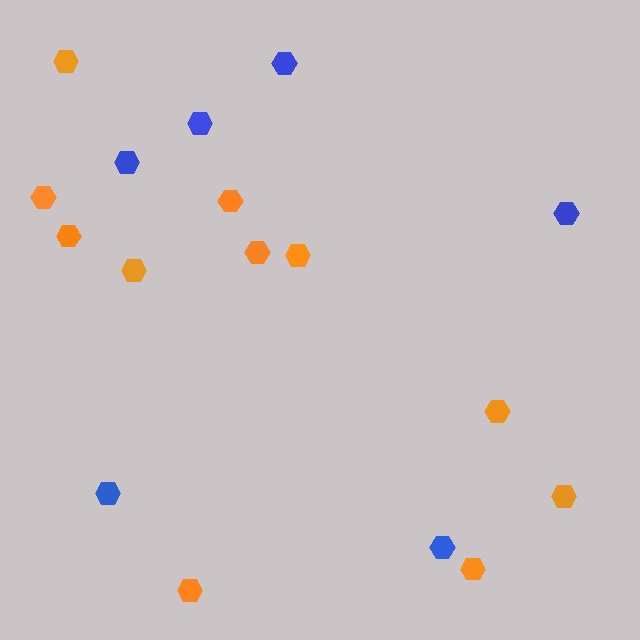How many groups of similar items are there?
There are 2 groups: one group of orange hexagons (11) and one group of blue hexagons (6).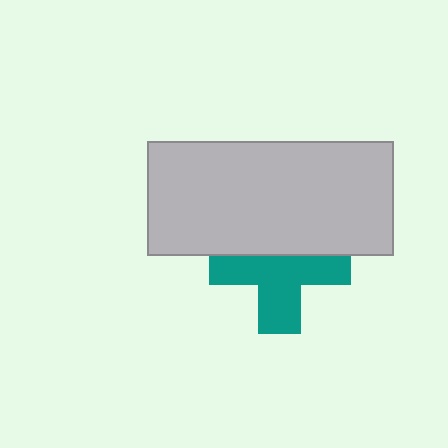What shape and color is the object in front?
The object in front is a light gray rectangle.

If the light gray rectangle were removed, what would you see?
You would see the complete teal cross.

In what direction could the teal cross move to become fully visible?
The teal cross could move down. That would shift it out from behind the light gray rectangle entirely.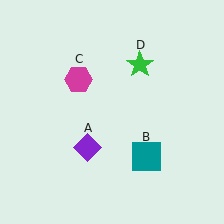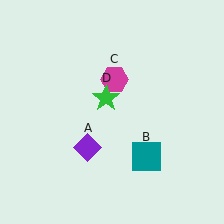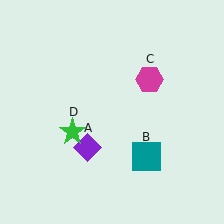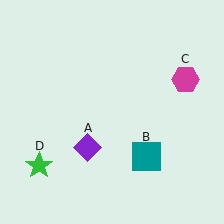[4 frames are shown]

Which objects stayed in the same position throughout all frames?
Purple diamond (object A) and teal square (object B) remained stationary.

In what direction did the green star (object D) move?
The green star (object D) moved down and to the left.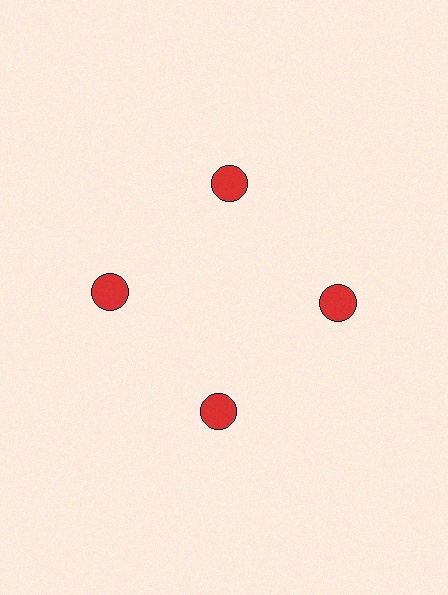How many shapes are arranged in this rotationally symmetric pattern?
There are 4 shapes, arranged in 4 groups of 1.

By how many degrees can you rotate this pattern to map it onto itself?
The pattern maps onto itself every 90 degrees of rotation.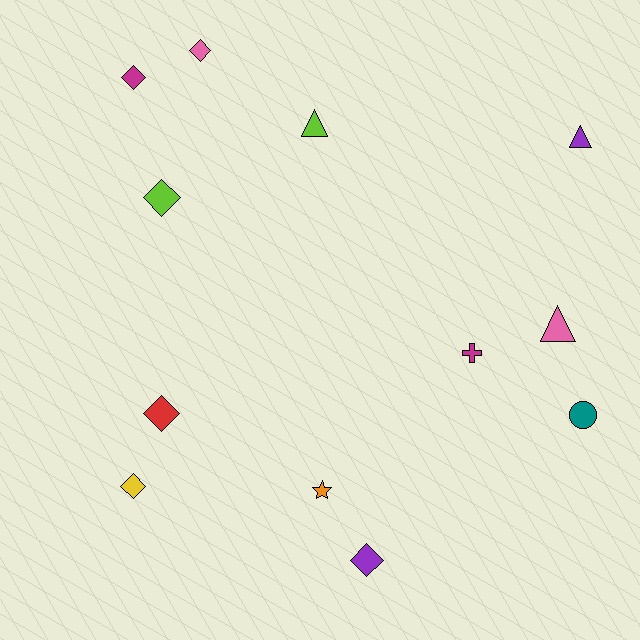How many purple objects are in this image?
There are 2 purple objects.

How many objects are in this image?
There are 12 objects.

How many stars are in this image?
There is 1 star.